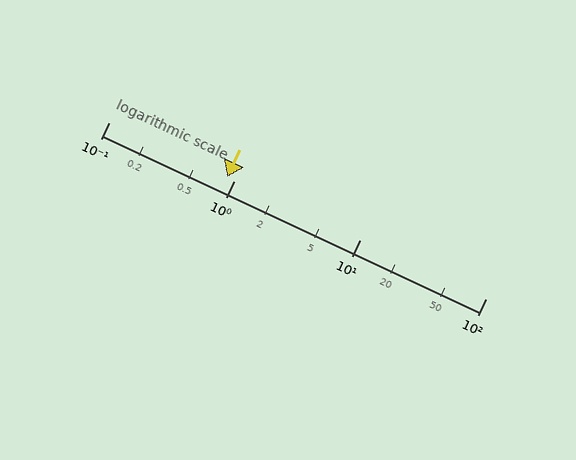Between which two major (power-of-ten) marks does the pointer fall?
The pointer is between 0.1 and 1.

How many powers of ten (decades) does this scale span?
The scale spans 3 decades, from 0.1 to 100.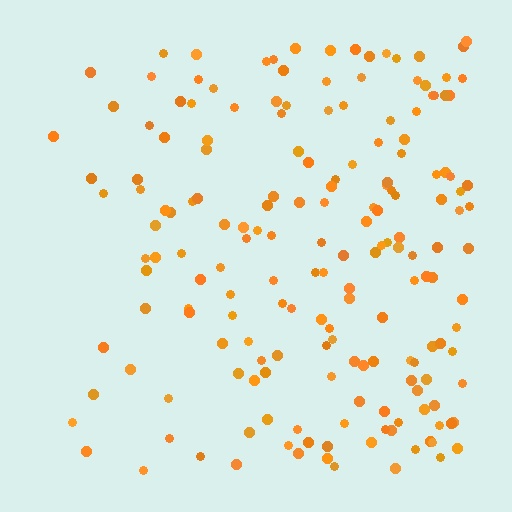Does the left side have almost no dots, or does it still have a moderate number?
Still a moderate number, just noticeably fewer than the right.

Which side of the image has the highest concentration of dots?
The right.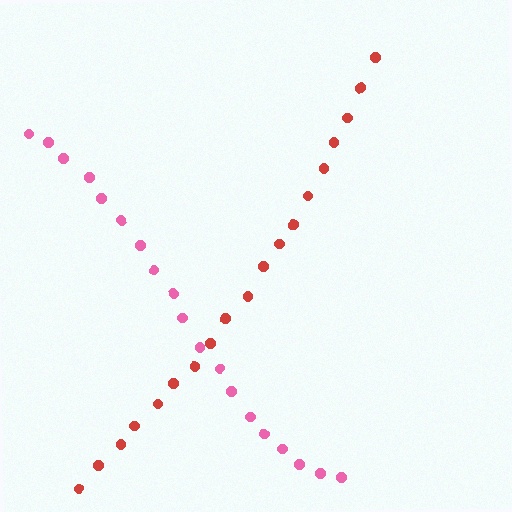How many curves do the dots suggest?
There are 2 distinct paths.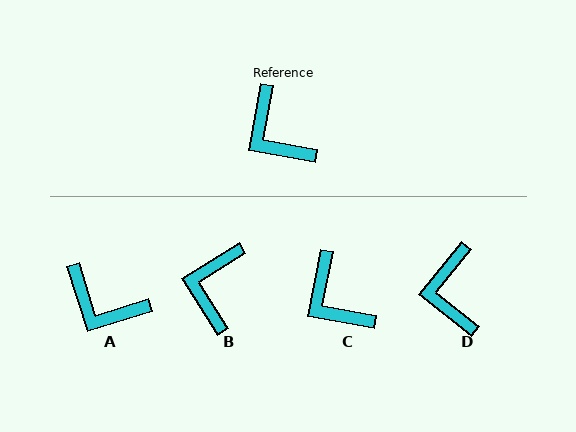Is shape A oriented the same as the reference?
No, it is off by about 28 degrees.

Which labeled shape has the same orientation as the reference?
C.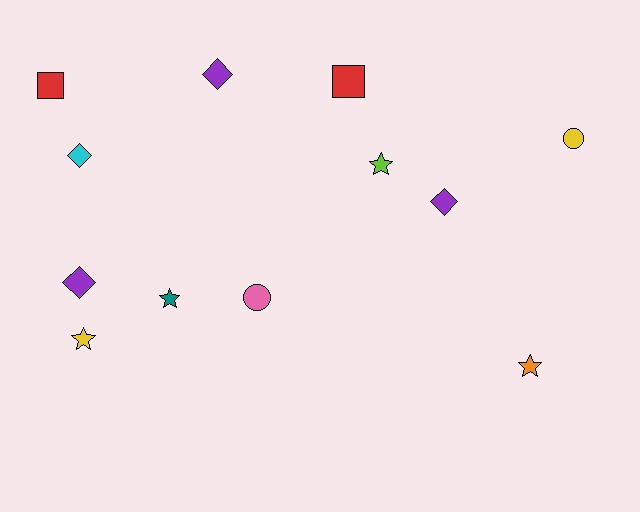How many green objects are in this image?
There are no green objects.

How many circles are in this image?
There are 2 circles.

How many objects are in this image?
There are 12 objects.